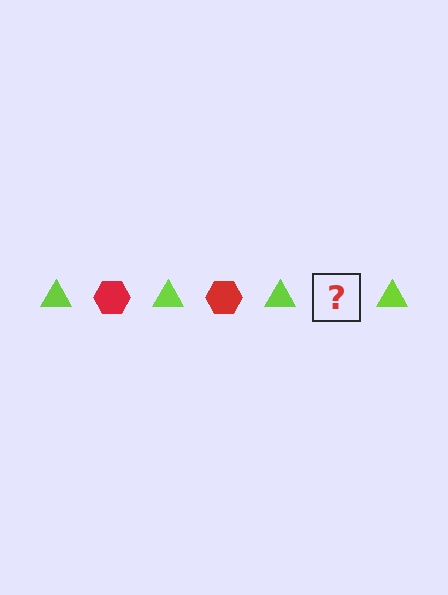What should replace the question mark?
The question mark should be replaced with a red hexagon.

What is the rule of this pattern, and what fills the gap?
The rule is that the pattern alternates between lime triangle and red hexagon. The gap should be filled with a red hexagon.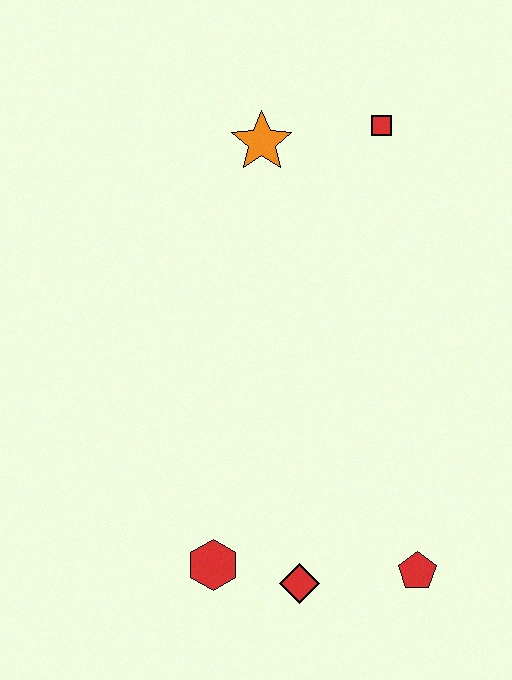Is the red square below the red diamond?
No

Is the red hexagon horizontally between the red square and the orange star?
No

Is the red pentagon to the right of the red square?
Yes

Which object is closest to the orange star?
The red square is closest to the orange star.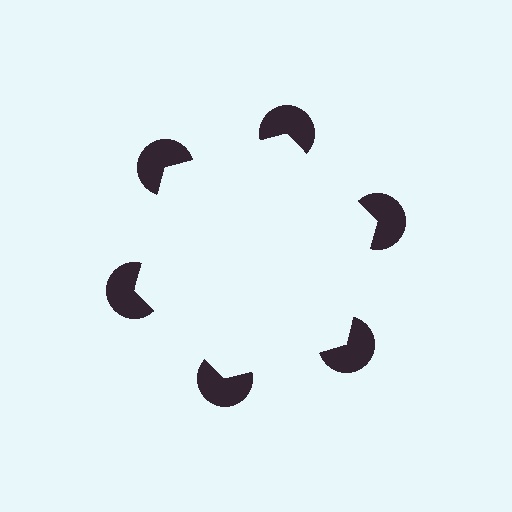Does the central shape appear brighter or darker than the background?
It typically appears slightly brighter than the background, even though no actual brightness change is drawn.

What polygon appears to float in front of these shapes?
An illusory hexagon — its edges are inferred from the aligned wedge cuts in the pac-man discs, not physically drawn.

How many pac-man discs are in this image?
There are 6 — one at each vertex of the illusory hexagon.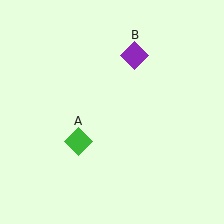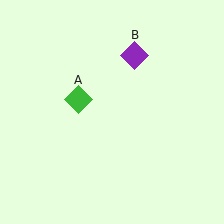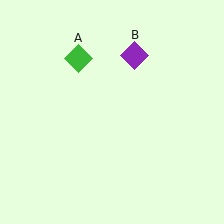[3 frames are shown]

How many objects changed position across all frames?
1 object changed position: green diamond (object A).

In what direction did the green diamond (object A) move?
The green diamond (object A) moved up.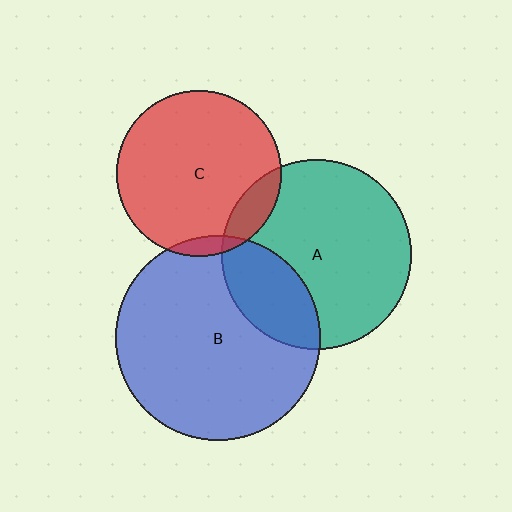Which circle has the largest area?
Circle B (blue).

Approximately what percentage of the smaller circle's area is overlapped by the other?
Approximately 5%.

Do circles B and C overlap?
Yes.